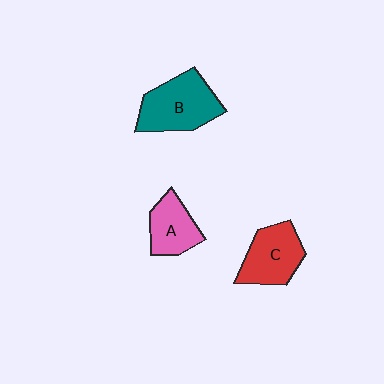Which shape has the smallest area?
Shape A (pink).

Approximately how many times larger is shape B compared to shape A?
Approximately 1.5 times.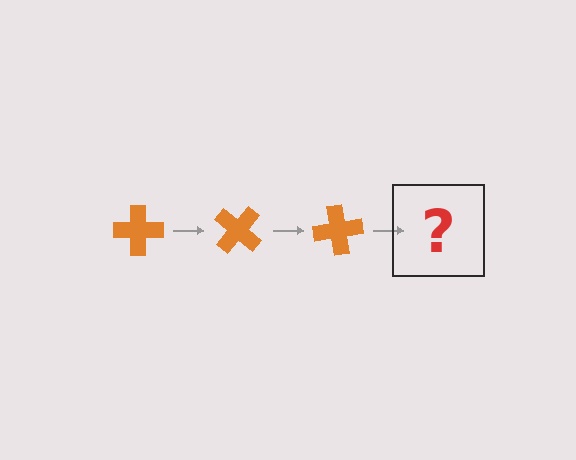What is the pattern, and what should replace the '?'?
The pattern is that the cross rotates 40 degrees each step. The '?' should be an orange cross rotated 120 degrees.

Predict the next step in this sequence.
The next step is an orange cross rotated 120 degrees.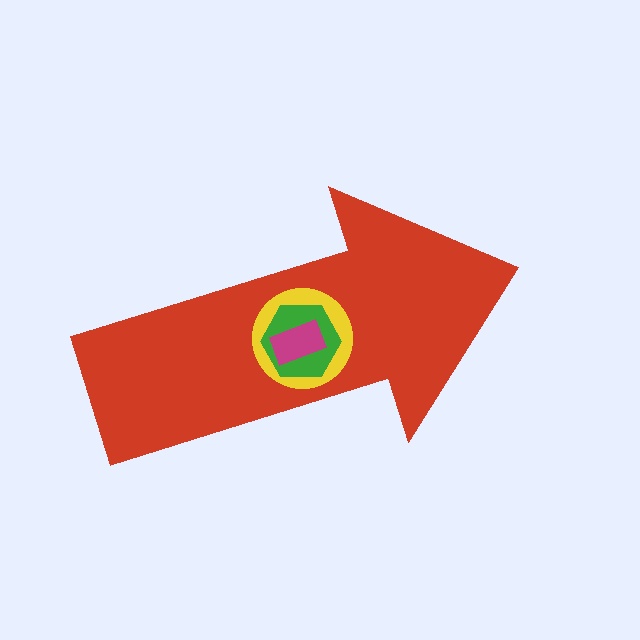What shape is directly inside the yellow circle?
The green hexagon.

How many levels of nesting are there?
4.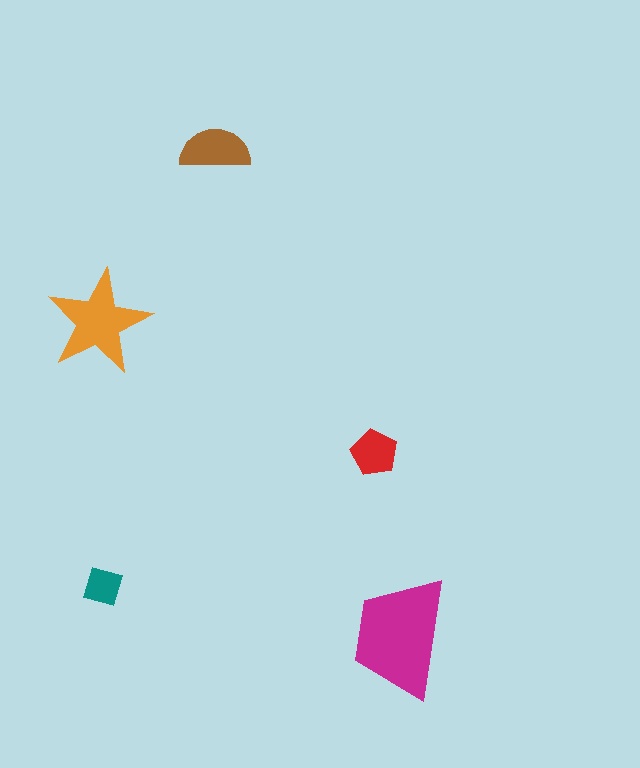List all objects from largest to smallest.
The magenta trapezoid, the orange star, the brown semicircle, the red pentagon, the teal square.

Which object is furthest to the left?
The orange star is leftmost.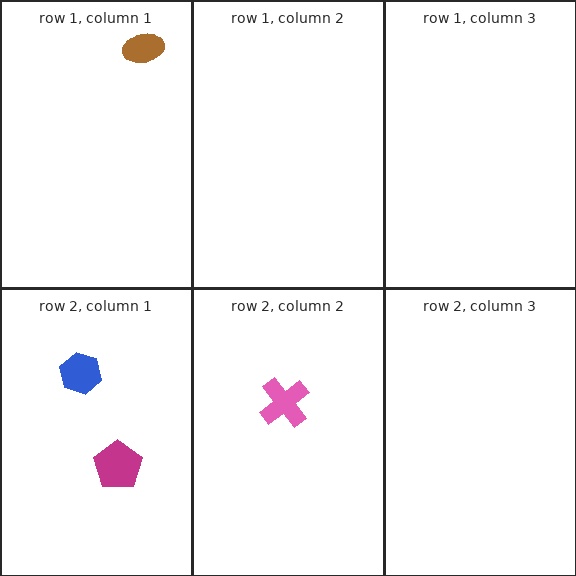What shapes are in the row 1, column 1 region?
The brown ellipse.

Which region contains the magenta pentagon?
The row 2, column 1 region.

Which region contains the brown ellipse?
The row 1, column 1 region.